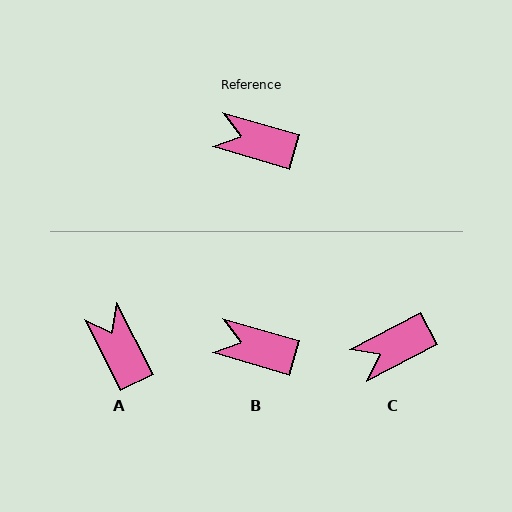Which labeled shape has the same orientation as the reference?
B.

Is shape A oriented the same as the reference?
No, it is off by about 47 degrees.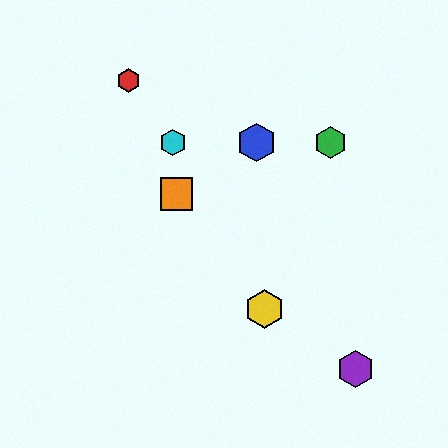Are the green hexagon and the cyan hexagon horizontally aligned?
Yes, both are at y≈143.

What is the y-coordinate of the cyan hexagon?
The cyan hexagon is at y≈143.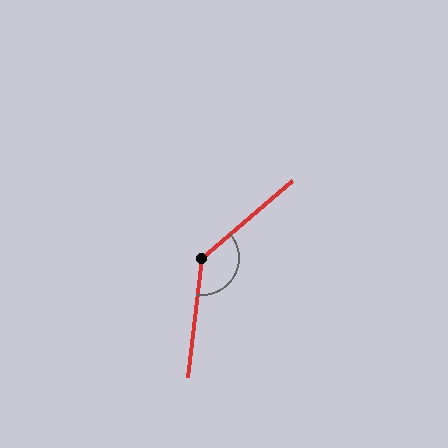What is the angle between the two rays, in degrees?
Approximately 137 degrees.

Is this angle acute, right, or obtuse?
It is obtuse.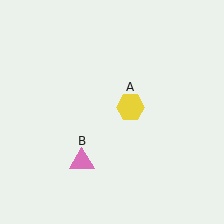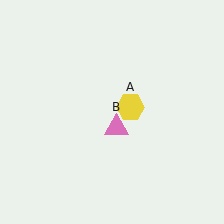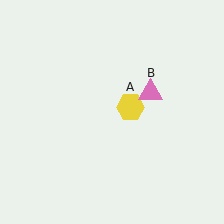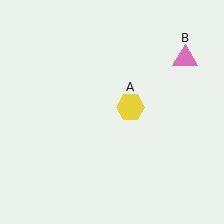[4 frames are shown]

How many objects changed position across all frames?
1 object changed position: pink triangle (object B).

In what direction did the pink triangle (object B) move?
The pink triangle (object B) moved up and to the right.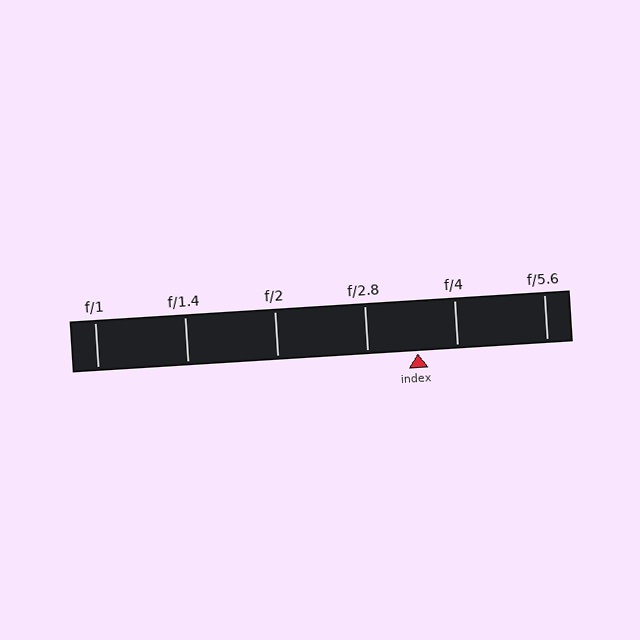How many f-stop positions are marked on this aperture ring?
There are 6 f-stop positions marked.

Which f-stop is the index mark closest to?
The index mark is closest to f/4.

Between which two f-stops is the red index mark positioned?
The index mark is between f/2.8 and f/4.